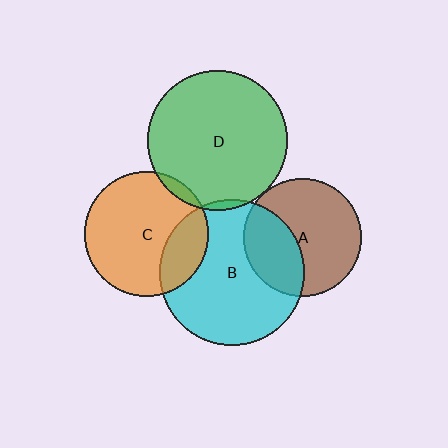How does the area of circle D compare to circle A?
Approximately 1.4 times.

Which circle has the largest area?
Circle B (cyan).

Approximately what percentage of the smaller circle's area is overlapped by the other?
Approximately 5%.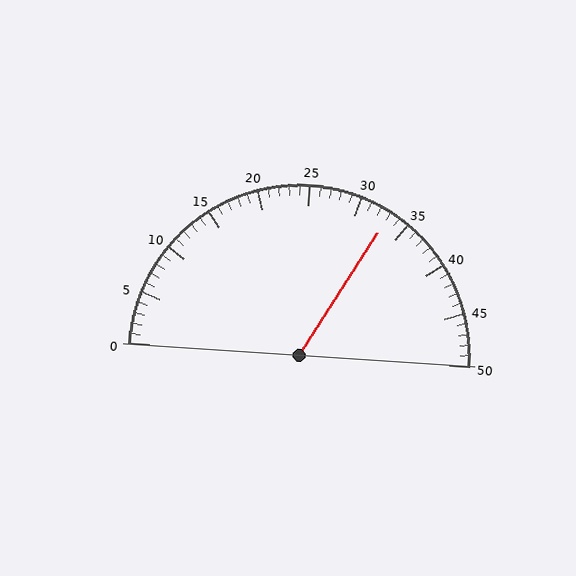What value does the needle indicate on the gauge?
The needle indicates approximately 33.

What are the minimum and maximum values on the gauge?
The gauge ranges from 0 to 50.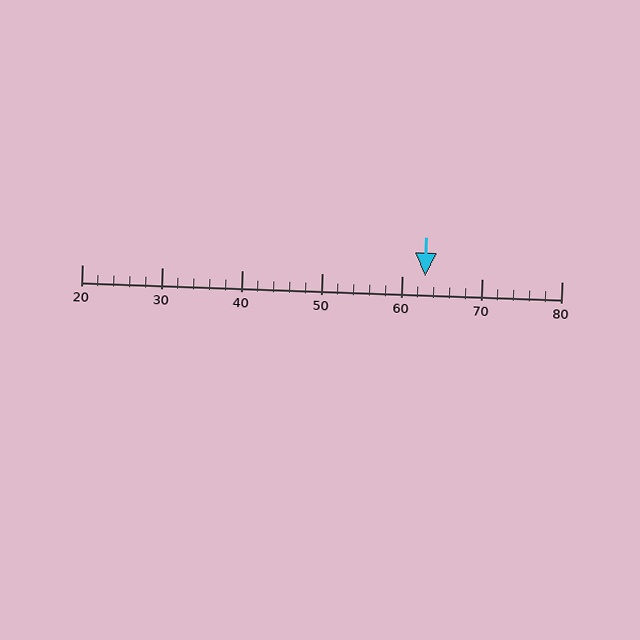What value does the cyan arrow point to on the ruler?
The cyan arrow points to approximately 63.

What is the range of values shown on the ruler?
The ruler shows values from 20 to 80.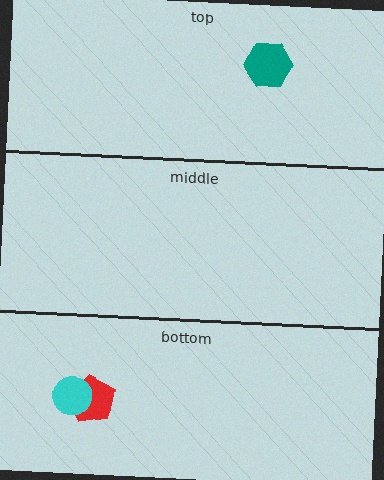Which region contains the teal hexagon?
The top region.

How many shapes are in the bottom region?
2.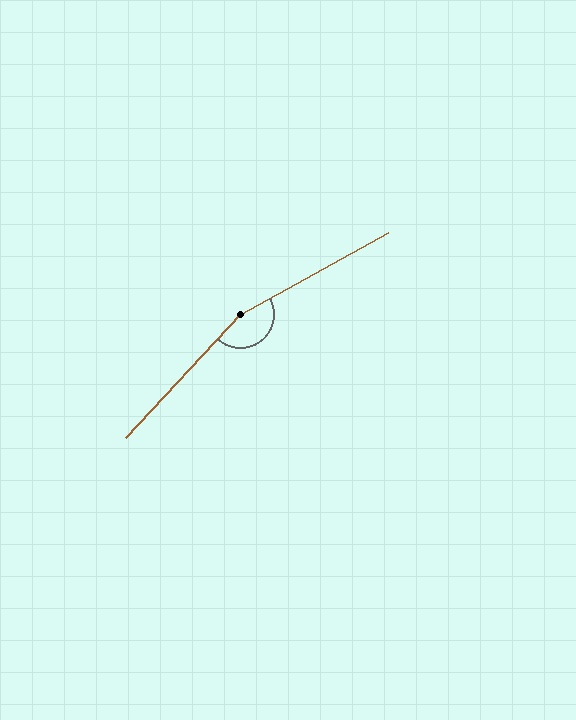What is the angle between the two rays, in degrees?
Approximately 162 degrees.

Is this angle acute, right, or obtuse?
It is obtuse.